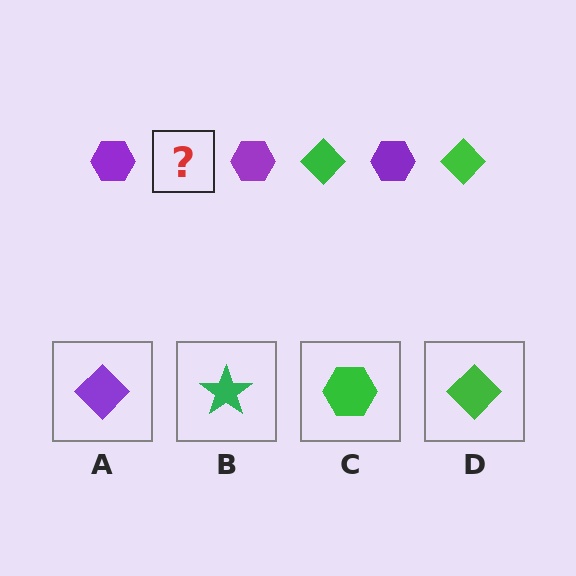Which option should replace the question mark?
Option D.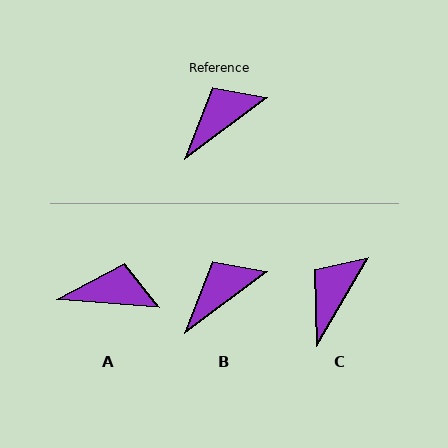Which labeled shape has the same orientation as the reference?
B.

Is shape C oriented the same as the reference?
No, it is off by about 23 degrees.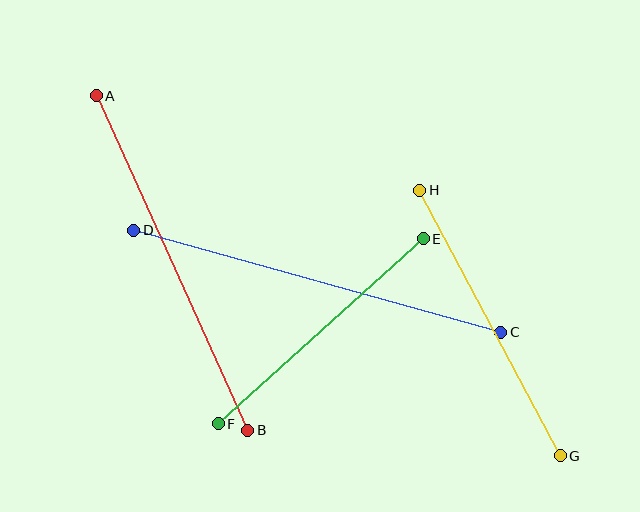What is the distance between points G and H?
The distance is approximately 300 pixels.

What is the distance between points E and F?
The distance is approximately 276 pixels.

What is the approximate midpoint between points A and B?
The midpoint is at approximately (172, 263) pixels.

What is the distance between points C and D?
The distance is approximately 381 pixels.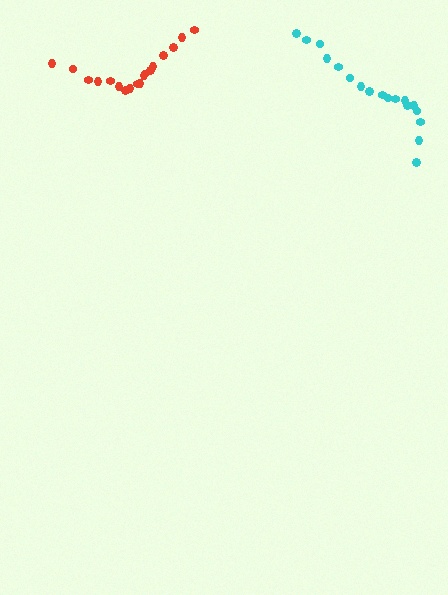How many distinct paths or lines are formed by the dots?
There are 2 distinct paths.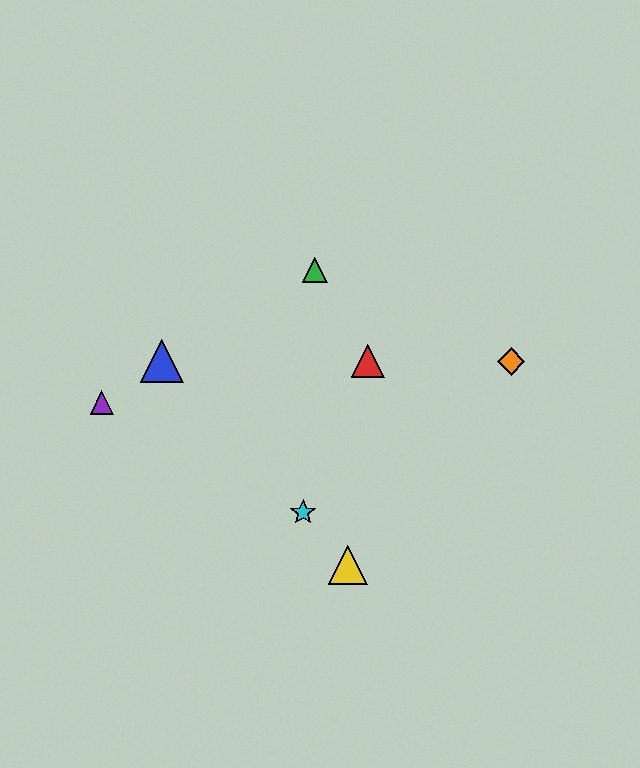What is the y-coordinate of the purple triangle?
The purple triangle is at y≈402.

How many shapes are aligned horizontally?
3 shapes (the red triangle, the blue triangle, the orange diamond) are aligned horizontally.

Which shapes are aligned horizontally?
The red triangle, the blue triangle, the orange diamond are aligned horizontally.